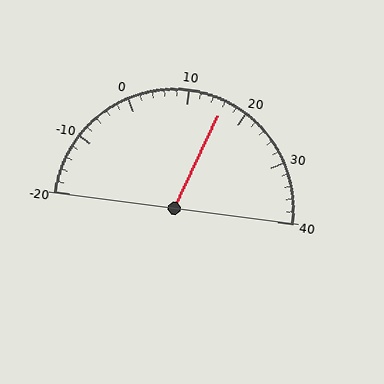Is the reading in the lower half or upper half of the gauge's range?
The reading is in the upper half of the range (-20 to 40).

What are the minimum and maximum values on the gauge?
The gauge ranges from -20 to 40.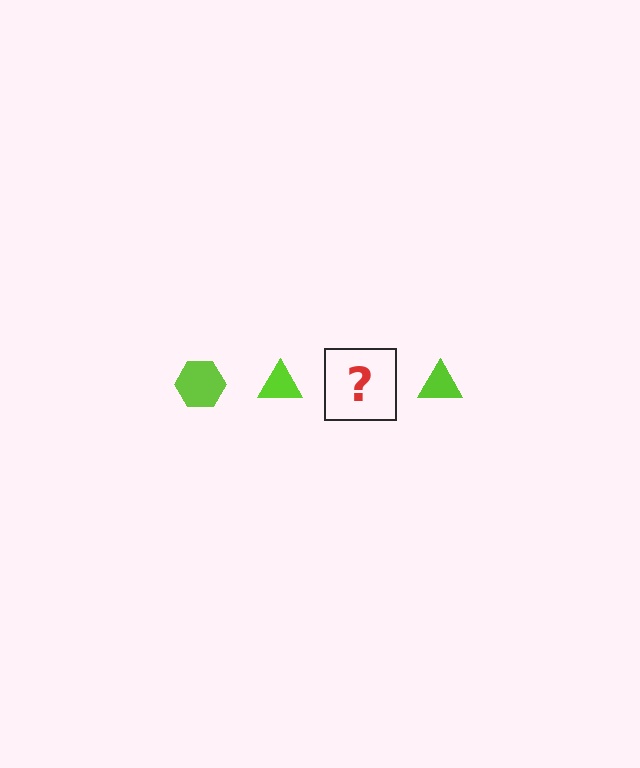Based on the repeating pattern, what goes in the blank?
The blank should be a lime hexagon.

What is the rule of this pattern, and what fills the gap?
The rule is that the pattern cycles through hexagon, triangle shapes in lime. The gap should be filled with a lime hexagon.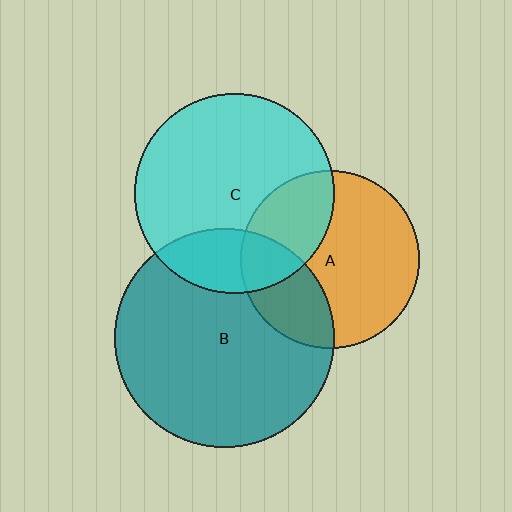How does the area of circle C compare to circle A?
Approximately 1.2 times.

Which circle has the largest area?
Circle B (teal).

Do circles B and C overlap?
Yes.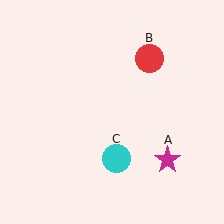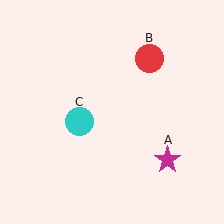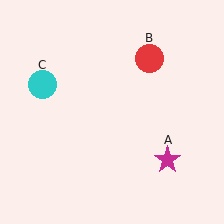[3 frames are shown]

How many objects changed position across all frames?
1 object changed position: cyan circle (object C).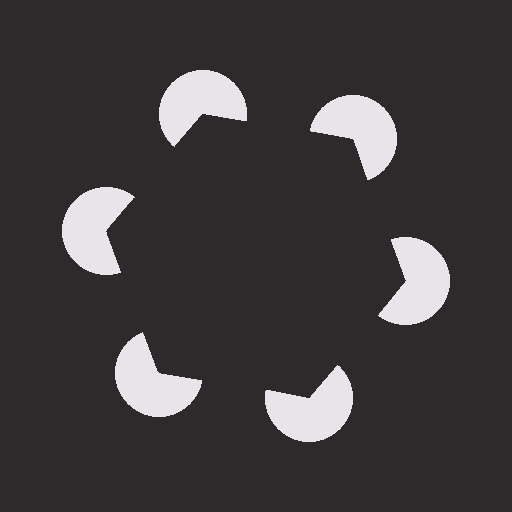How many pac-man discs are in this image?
There are 6 — one at each vertex of the illusory hexagon.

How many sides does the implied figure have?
6 sides.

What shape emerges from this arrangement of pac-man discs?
An illusory hexagon — its edges are inferred from the aligned wedge cuts in the pac-man discs, not physically drawn.